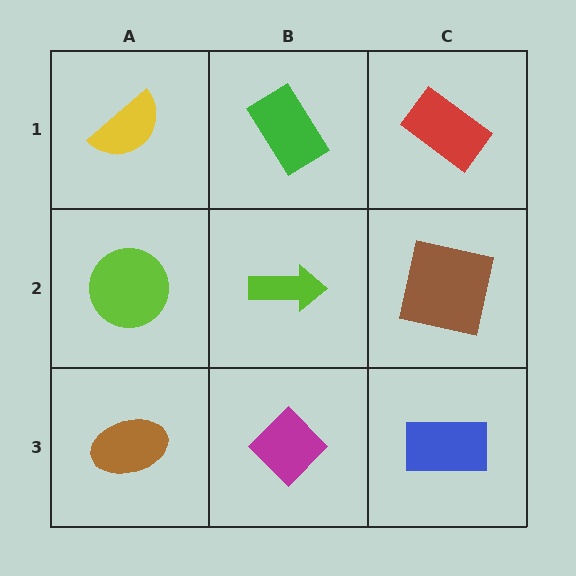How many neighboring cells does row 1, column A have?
2.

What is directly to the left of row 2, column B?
A lime circle.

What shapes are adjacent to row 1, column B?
A lime arrow (row 2, column B), a yellow semicircle (row 1, column A), a red rectangle (row 1, column C).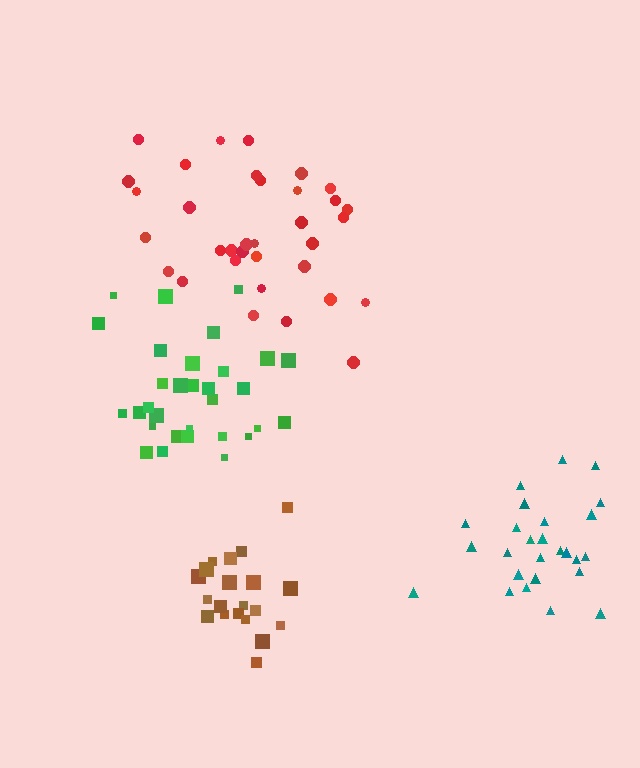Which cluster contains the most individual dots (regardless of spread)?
Red (34).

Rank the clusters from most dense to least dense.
brown, teal, green, red.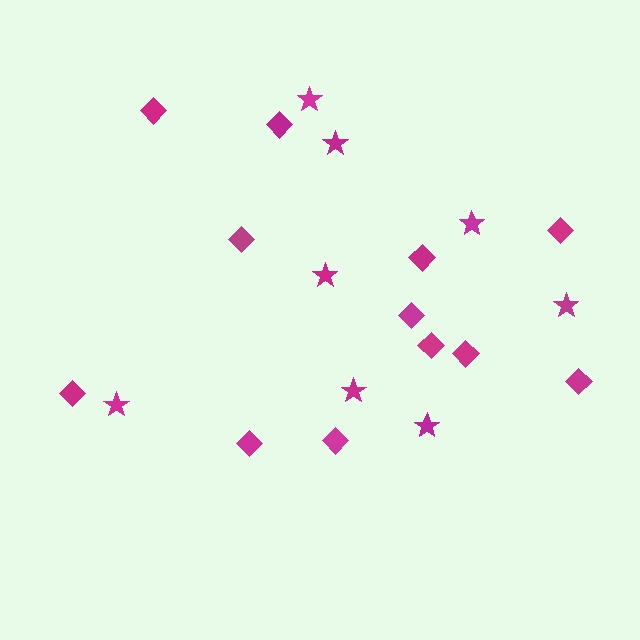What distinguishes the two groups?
There are 2 groups: one group of diamonds (12) and one group of stars (8).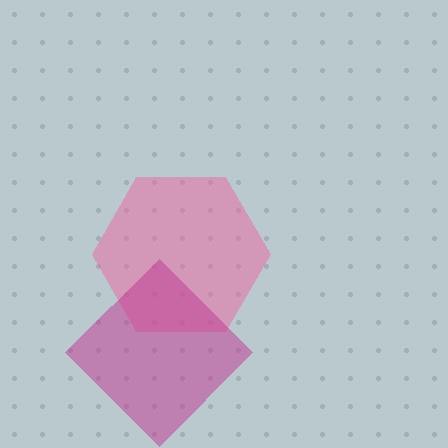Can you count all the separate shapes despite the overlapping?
Yes, there are 2 separate shapes.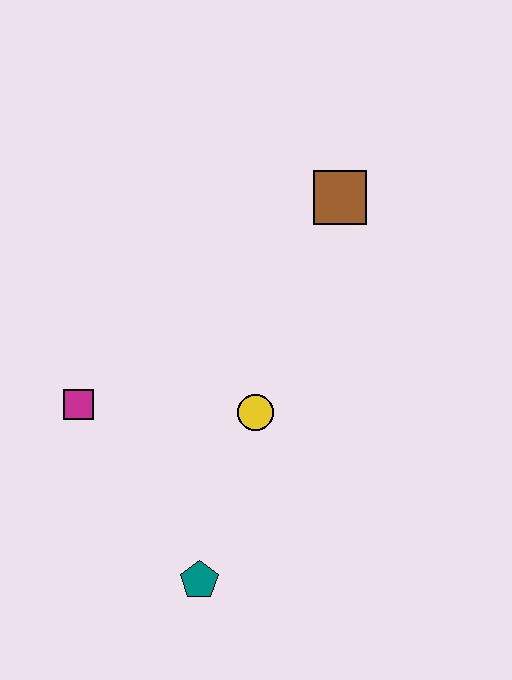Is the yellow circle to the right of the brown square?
No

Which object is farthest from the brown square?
The teal pentagon is farthest from the brown square.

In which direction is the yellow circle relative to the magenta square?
The yellow circle is to the right of the magenta square.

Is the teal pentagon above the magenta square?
No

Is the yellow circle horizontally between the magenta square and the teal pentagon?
No